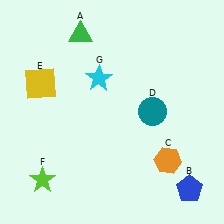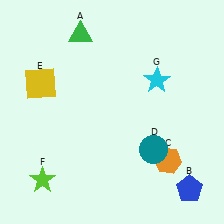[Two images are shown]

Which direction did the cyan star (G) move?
The cyan star (G) moved right.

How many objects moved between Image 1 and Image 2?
2 objects moved between the two images.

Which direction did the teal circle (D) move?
The teal circle (D) moved down.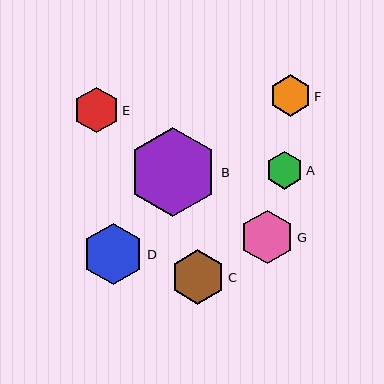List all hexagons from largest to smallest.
From largest to smallest: B, D, C, G, E, F, A.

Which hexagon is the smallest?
Hexagon A is the smallest with a size of approximately 37 pixels.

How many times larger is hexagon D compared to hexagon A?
Hexagon D is approximately 1.6 times the size of hexagon A.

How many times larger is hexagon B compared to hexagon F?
Hexagon B is approximately 2.2 times the size of hexagon F.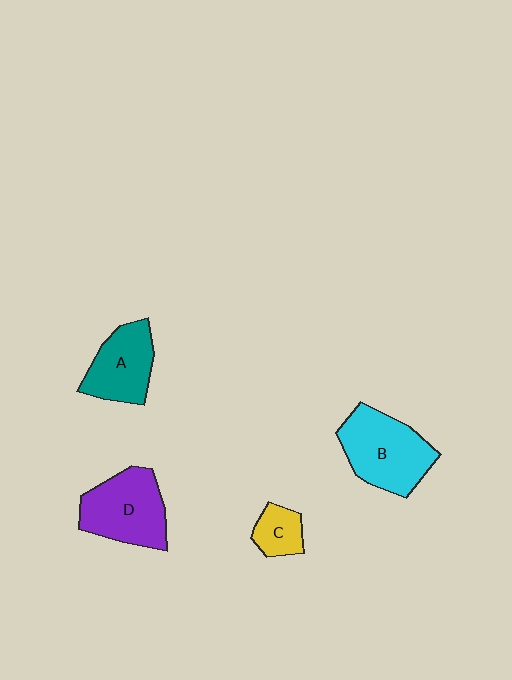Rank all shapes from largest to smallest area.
From largest to smallest: B (cyan), D (purple), A (teal), C (yellow).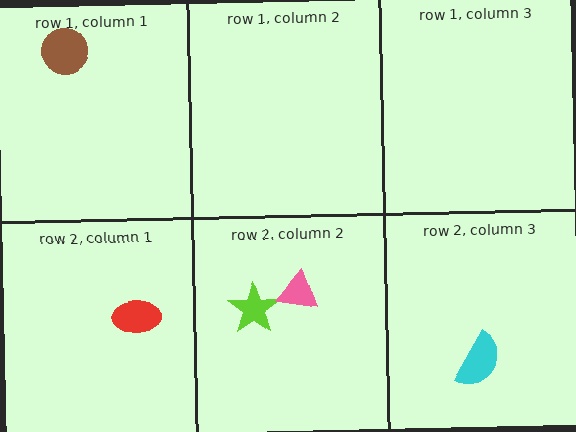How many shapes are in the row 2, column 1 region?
1.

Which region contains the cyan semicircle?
The row 2, column 3 region.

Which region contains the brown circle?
The row 1, column 1 region.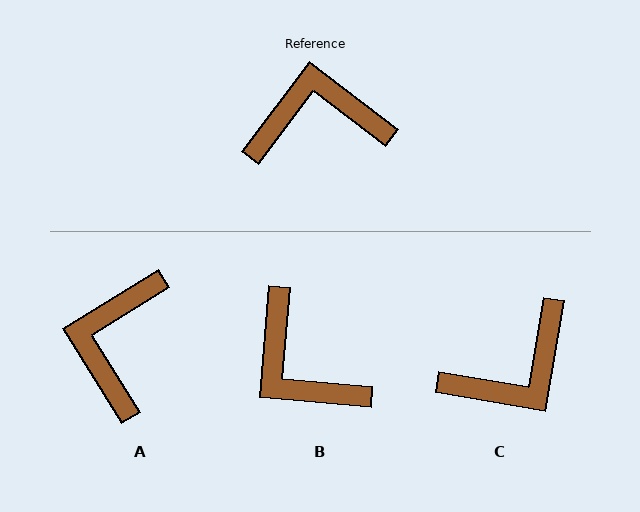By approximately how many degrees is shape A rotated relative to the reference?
Approximately 69 degrees counter-clockwise.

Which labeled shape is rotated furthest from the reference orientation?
C, about 152 degrees away.